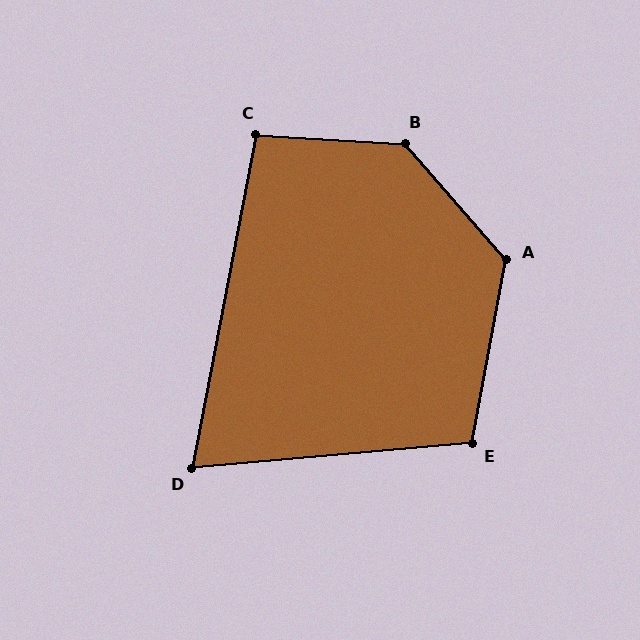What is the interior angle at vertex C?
Approximately 98 degrees (obtuse).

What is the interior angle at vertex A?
Approximately 128 degrees (obtuse).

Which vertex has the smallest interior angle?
D, at approximately 74 degrees.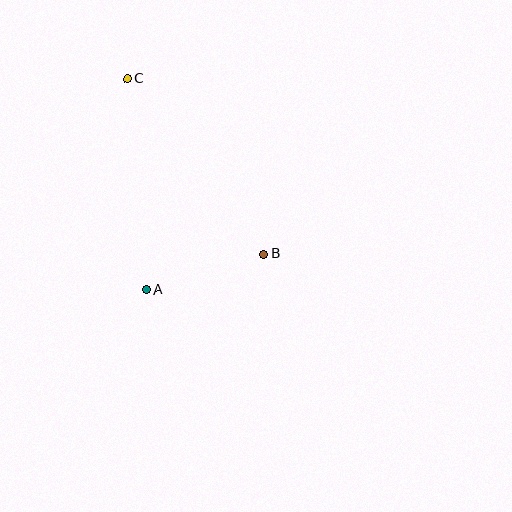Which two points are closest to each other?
Points A and B are closest to each other.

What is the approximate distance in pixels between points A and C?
The distance between A and C is approximately 212 pixels.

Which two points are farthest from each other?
Points B and C are farthest from each other.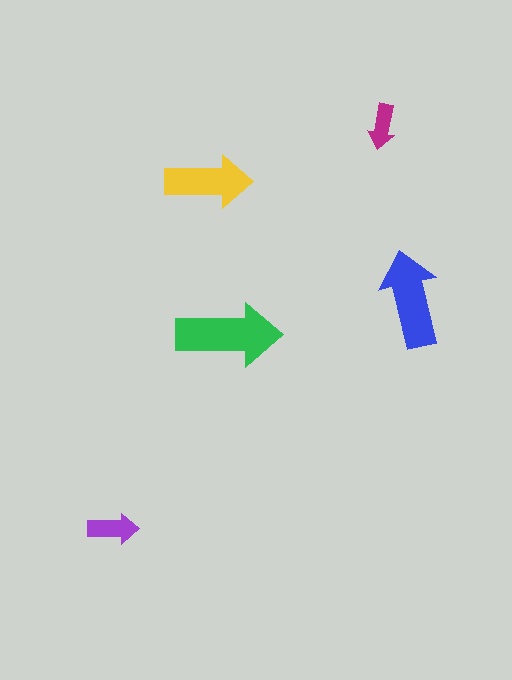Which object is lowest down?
The purple arrow is bottommost.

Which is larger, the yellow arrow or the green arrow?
The green one.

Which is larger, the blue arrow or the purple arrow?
The blue one.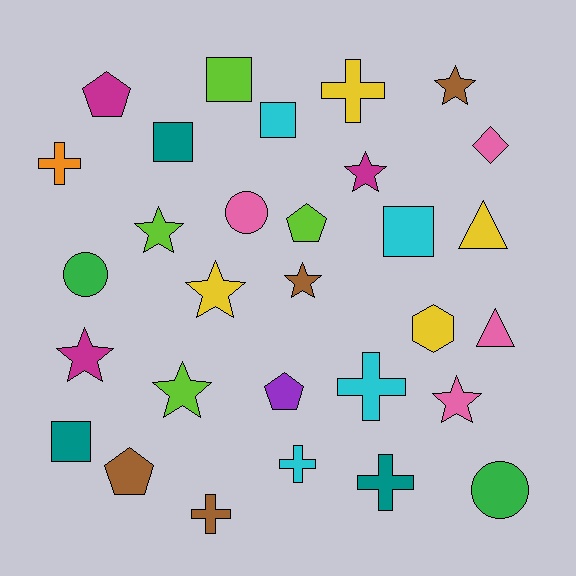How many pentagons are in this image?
There are 4 pentagons.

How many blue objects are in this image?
There are no blue objects.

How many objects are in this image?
There are 30 objects.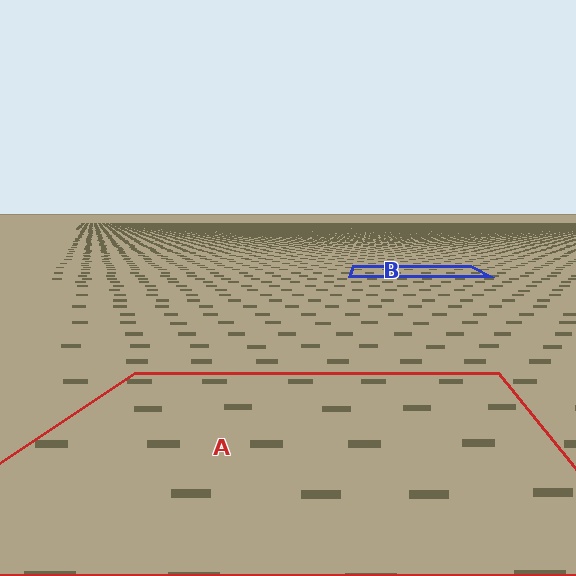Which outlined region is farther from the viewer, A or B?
Region B is farther from the viewer — the texture elements inside it appear smaller and more densely packed.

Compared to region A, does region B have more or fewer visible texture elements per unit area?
Region B has more texture elements per unit area — they are packed more densely because it is farther away.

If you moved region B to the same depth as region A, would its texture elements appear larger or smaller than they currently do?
They would appear larger. At a closer depth, the same texture elements are projected at a bigger on-screen size.